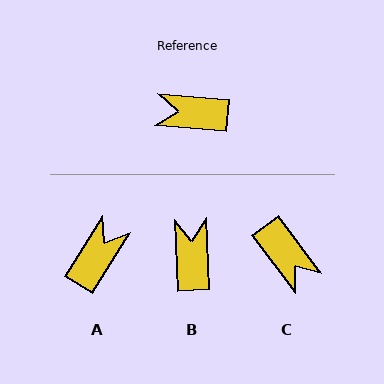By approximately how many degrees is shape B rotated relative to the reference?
Approximately 82 degrees clockwise.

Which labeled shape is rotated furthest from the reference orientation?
C, about 132 degrees away.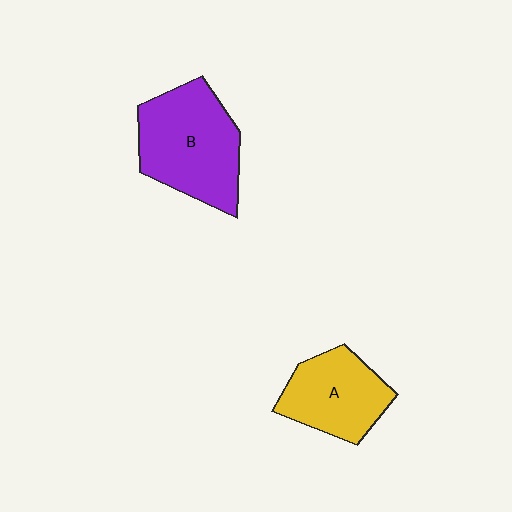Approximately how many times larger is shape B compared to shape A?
Approximately 1.4 times.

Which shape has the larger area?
Shape B (purple).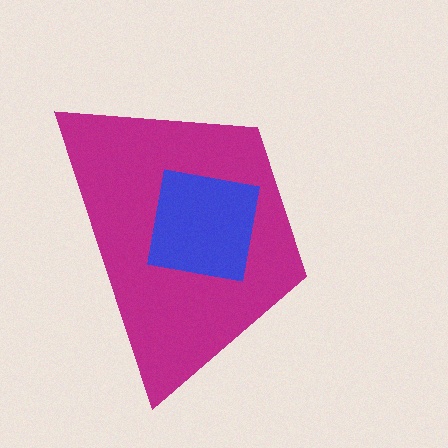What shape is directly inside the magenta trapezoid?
The blue square.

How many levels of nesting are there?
2.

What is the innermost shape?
The blue square.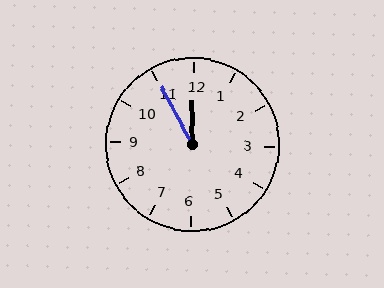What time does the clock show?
11:55.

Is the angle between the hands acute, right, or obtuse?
It is acute.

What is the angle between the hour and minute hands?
Approximately 28 degrees.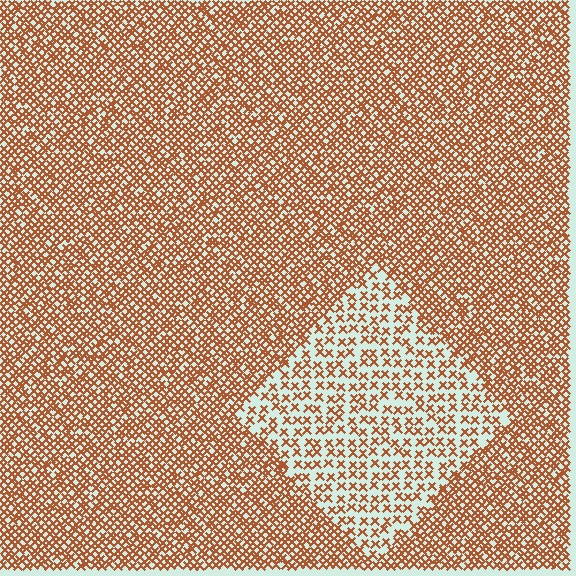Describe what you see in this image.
The image contains small brown elements arranged at two different densities. A diamond-shaped region is visible where the elements are less densely packed than the surrounding area.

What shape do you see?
I see a diamond.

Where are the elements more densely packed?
The elements are more densely packed outside the diamond boundary.